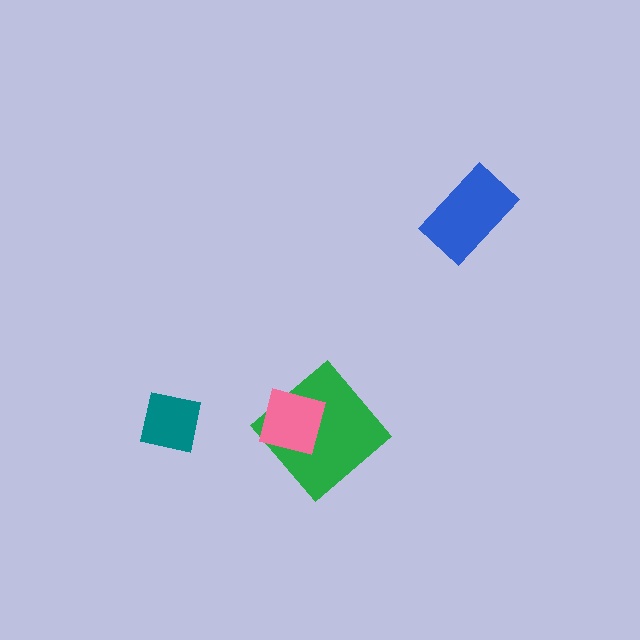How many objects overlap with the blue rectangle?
0 objects overlap with the blue rectangle.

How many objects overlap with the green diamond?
1 object overlaps with the green diamond.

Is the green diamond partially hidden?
Yes, it is partially covered by another shape.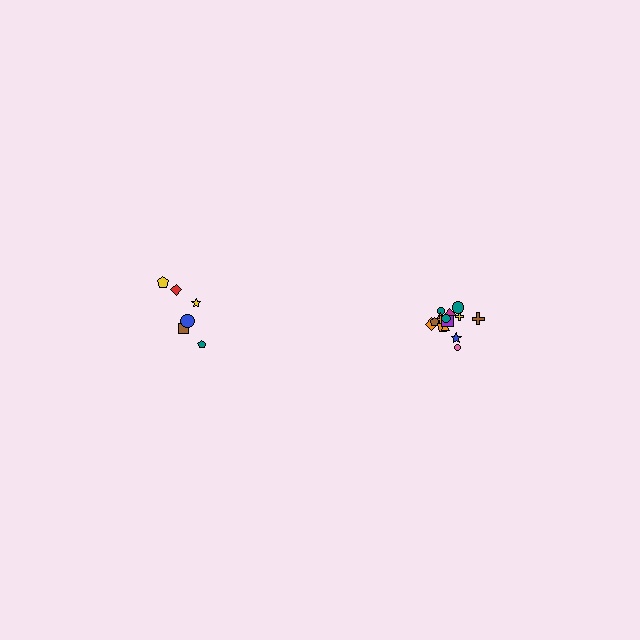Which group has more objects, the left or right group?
The right group.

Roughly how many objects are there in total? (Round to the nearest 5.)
Roughly 20 objects in total.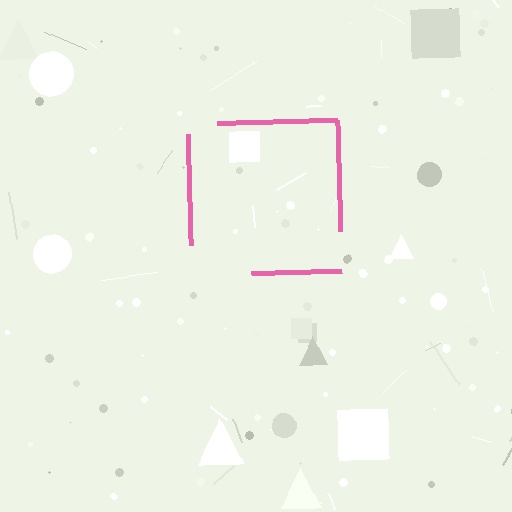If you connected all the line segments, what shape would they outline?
They would outline a square.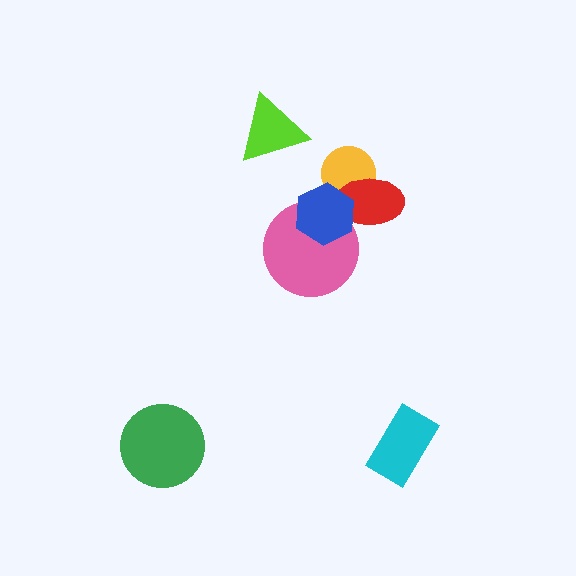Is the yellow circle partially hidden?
Yes, it is partially covered by another shape.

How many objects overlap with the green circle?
0 objects overlap with the green circle.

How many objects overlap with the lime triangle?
0 objects overlap with the lime triangle.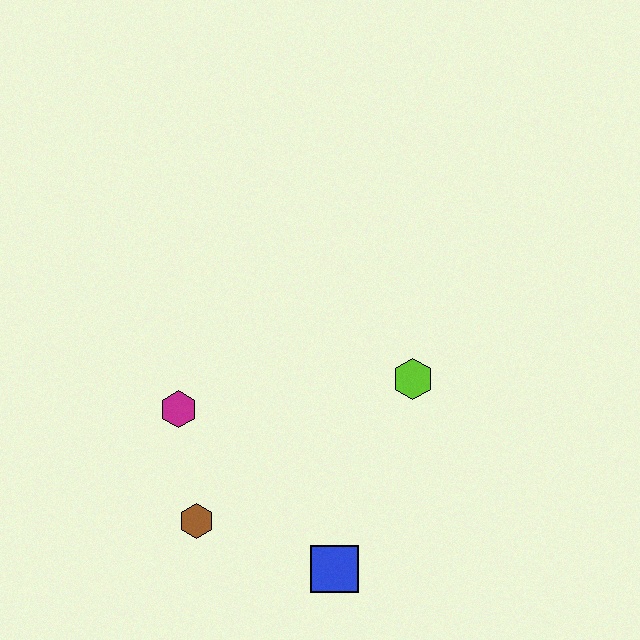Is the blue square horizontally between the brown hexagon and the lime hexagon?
Yes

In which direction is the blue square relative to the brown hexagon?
The blue square is to the right of the brown hexagon.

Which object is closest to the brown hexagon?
The magenta hexagon is closest to the brown hexagon.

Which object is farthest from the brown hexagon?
The lime hexagon is farthest from the brown hexagon.